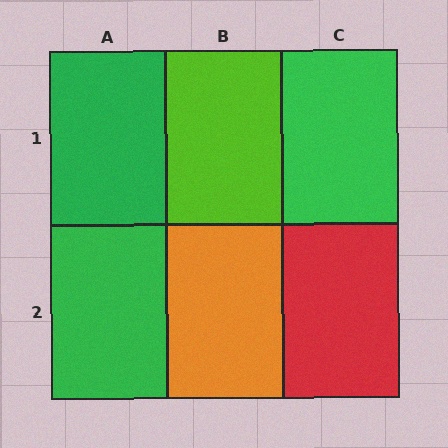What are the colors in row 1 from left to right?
Green, lime, green.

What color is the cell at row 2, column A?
Green.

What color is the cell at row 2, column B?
Orange.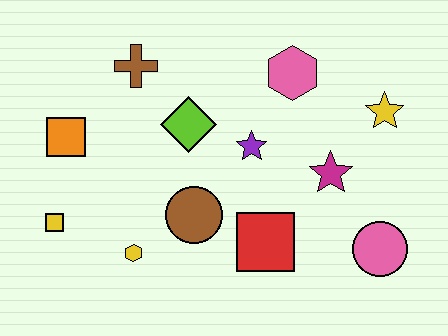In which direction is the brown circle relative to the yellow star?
The brown circle is to the left of the yellow star.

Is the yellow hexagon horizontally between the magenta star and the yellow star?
No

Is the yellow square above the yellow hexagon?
Yes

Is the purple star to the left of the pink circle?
Yes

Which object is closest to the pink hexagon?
The purple star is closest to the pink hexagon.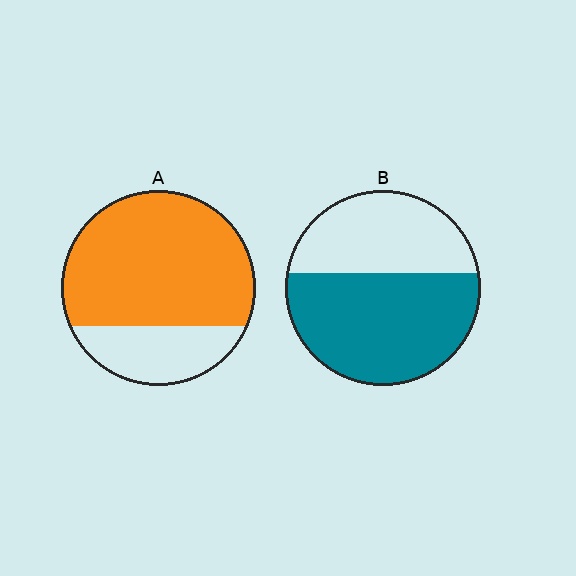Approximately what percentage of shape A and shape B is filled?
A is approximately 75% and B is approximately 60%.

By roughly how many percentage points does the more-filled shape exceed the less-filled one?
By roughly 15 percentage points (A over B).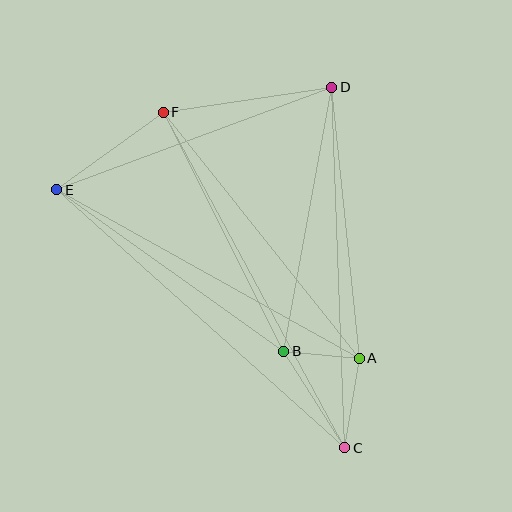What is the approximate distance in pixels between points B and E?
The distance between B and E is approximately 278 pixels.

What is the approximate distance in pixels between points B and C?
The distance between B and C is approximately 115 pixels.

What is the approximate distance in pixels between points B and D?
The distance between B and D is approximately 268 pixels.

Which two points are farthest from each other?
Points C and E are farthest from each other.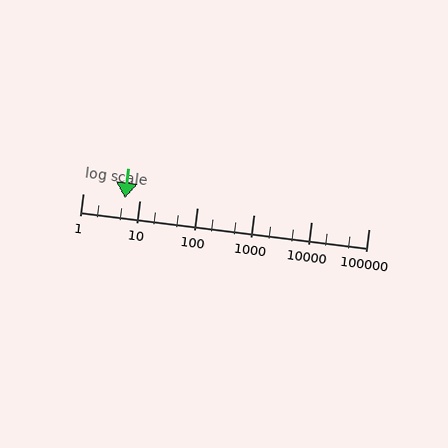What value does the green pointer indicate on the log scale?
The pointer indicates approximately 5.5.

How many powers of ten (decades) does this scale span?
The scale spans 5 decades, from 1 to 100000.